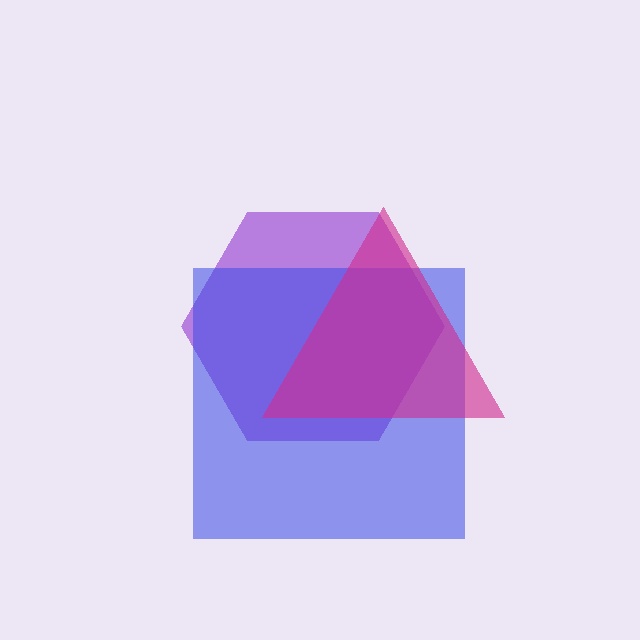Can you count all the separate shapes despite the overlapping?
Yes, there are 3 separate shapes.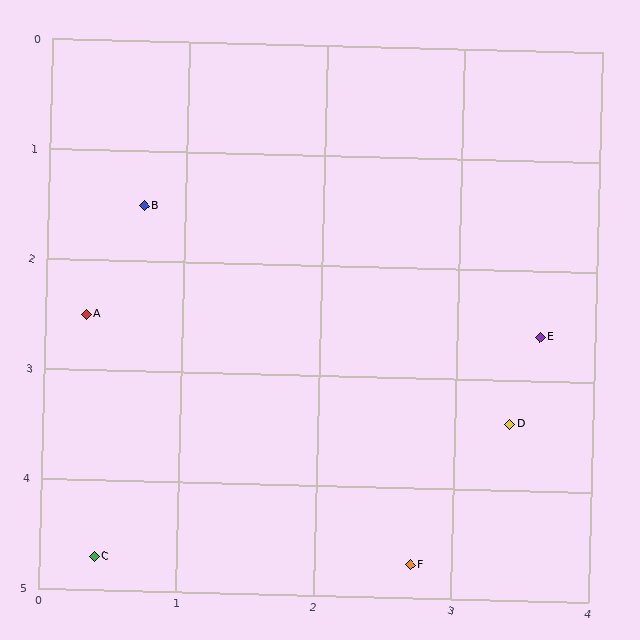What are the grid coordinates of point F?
Point F is at approximately (2.7, 4.7).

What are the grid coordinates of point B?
Point B is at approximately (0.7, 1.5).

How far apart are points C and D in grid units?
Points C and D are about 3.3 grid units apart.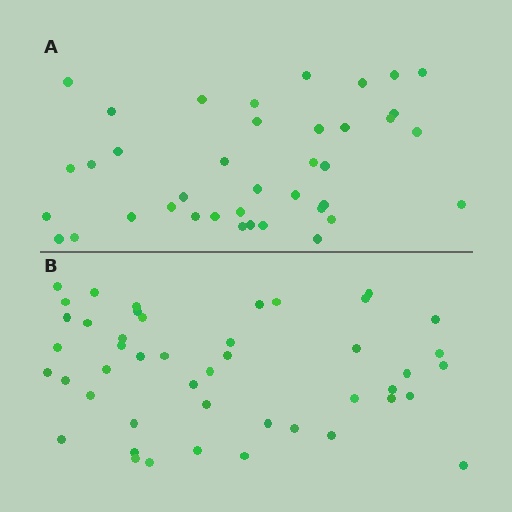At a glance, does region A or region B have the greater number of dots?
Region B (the bottom region) has more dots.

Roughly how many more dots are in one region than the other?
Region B has roughly 8 or so more dots than region A.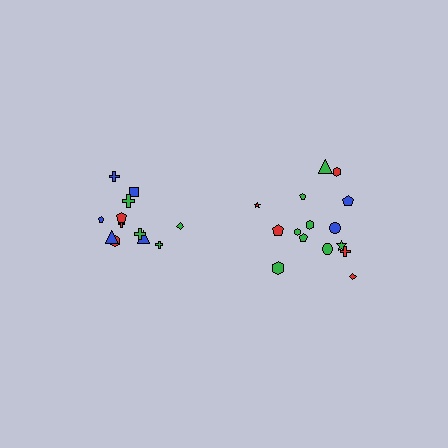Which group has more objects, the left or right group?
The right group.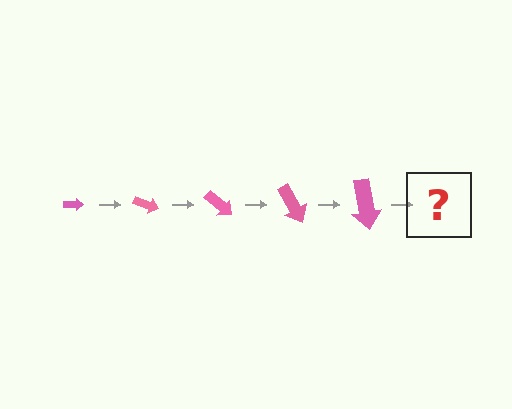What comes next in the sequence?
The next element should be an arrow, larger than the previous one and rotated 100 degrees from the start.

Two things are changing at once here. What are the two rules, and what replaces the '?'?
The two rules are that the arrow grows larger each step and it rotates 20 degrees each step. The '?' should be an arrow, larger than the previous one and rotated 100 degrees from the start.